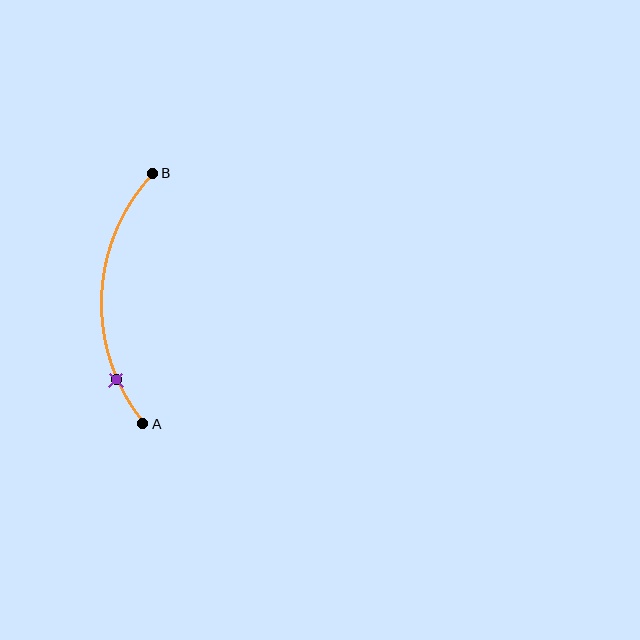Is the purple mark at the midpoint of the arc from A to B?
No. The purple mark lies on the arc but is closer to endpoint A. The arc midpoint would be at the point on the curve equidistant along the arc from both A and B.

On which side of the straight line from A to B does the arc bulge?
The arc bulges to the left of the straight line connecting A and B.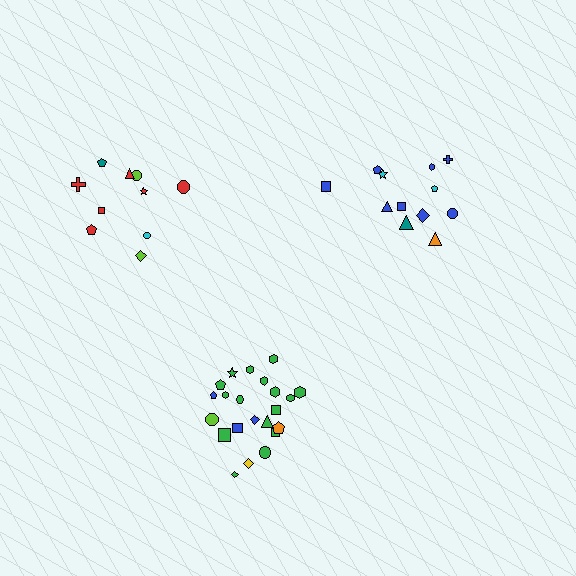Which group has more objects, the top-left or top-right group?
The top-right group.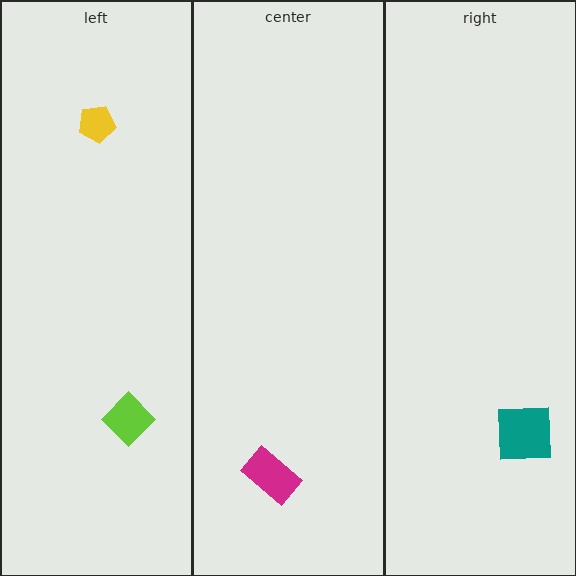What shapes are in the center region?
The magenta rectangle.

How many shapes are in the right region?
1.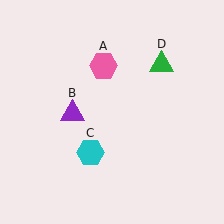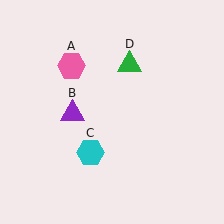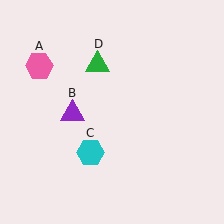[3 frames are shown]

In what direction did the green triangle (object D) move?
The green triangle (object D) moved left.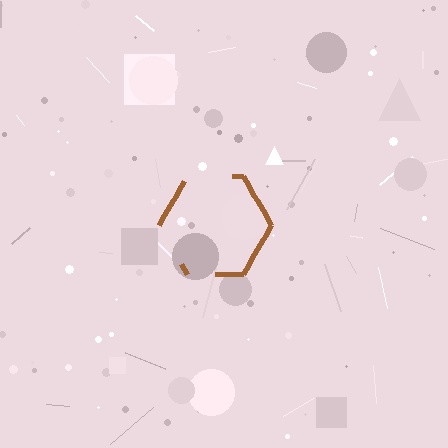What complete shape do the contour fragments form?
The contour fragments form a hexagon.